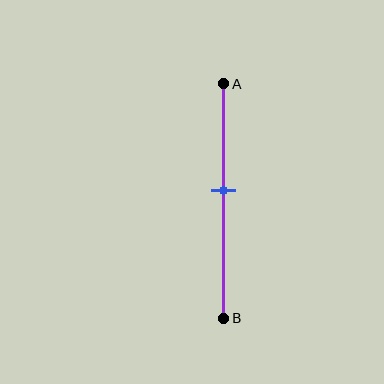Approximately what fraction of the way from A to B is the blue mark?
The blue mark is approximately 45% of the way from A to B.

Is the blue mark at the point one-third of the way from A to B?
No, the mark is at about 45% from A, not at the 33% one-third point.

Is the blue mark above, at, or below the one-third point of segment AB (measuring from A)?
The blue mark is below the one-third point of segment AB.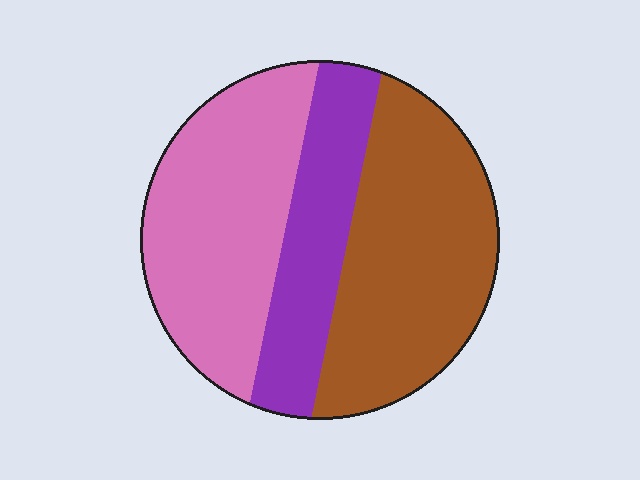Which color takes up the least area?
Purple, at roughly 20%.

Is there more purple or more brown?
Brown.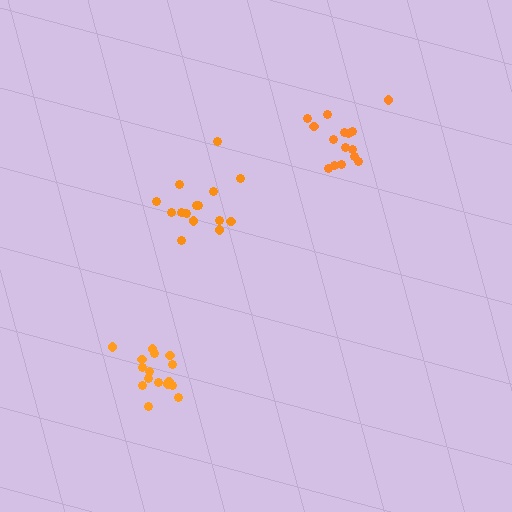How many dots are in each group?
Group 1: 15 dots, Group 2: 15 dots, Group 3: 16 dots (46 total).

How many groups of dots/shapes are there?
There are 3 groups.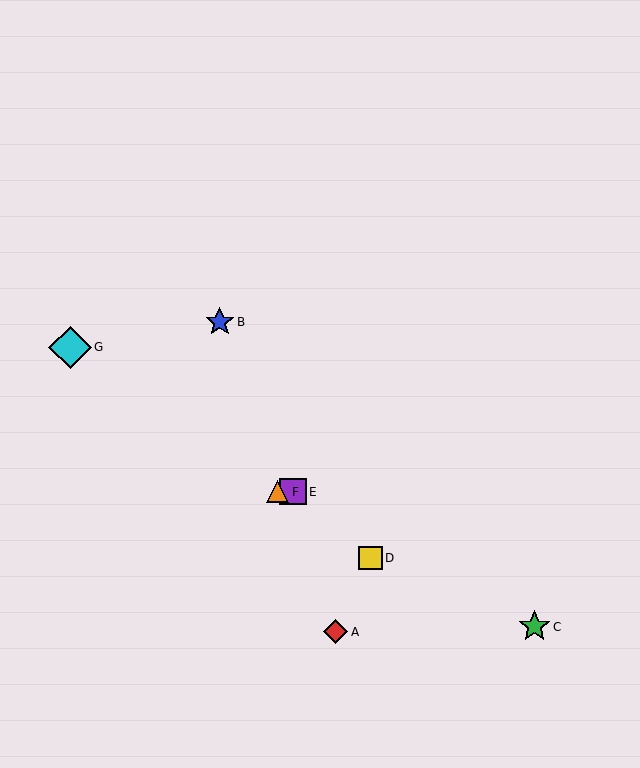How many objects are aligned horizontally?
2 objects (E, F) are aligned horizontally.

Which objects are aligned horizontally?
Objects E, F are aligned horizontally.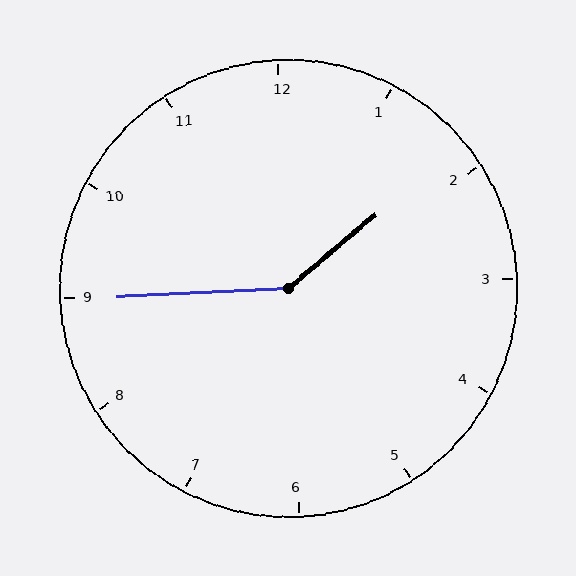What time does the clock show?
1:45.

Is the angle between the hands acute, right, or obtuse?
It is obtuse.